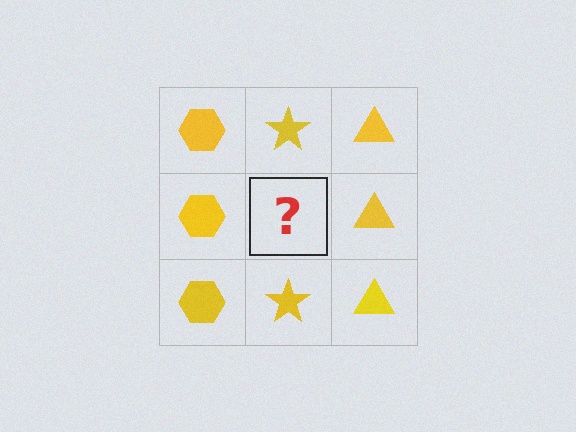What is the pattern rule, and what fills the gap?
The rule is that each column has a consistent shape. The gap should be filled with a yellow star.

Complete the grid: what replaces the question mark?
The question mark should be replaced with a yellow star.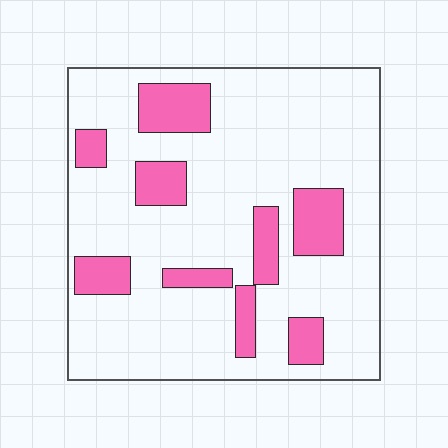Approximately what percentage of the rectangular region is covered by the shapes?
Approximately 20%.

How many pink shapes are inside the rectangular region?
9.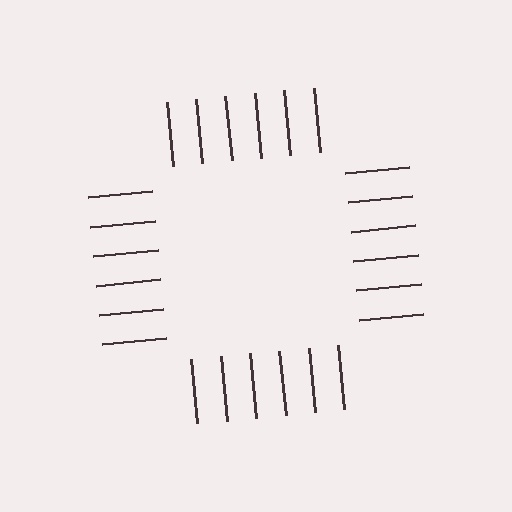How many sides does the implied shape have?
4 sides — the line-ends trace a square.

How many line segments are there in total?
24 — 6 along each of the 4 edges.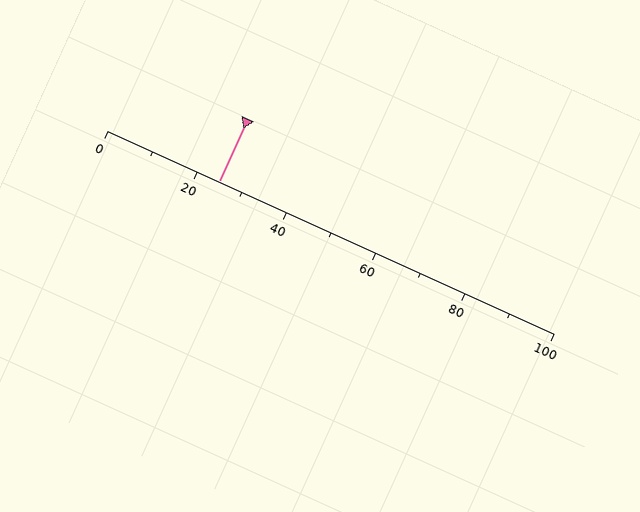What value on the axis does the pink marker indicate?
The marker indicates approximately 25.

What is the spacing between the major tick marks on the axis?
The major ticks are spaced 20 apart.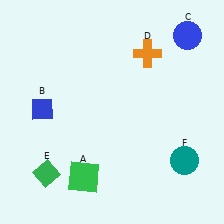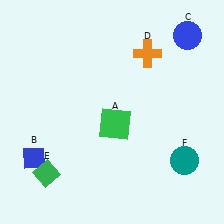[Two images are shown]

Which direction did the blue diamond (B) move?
The blue diamond (B) moved down.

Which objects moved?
The objects that moved are: the green square (A), the blue diamond (B).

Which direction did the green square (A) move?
The green square (A) moved up.